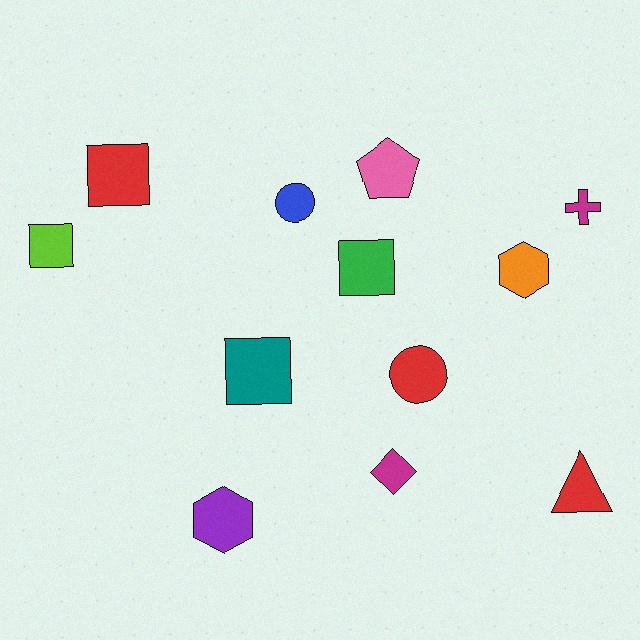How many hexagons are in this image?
There are 2 hexagons.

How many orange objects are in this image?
There is 1 orange object.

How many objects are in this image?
There are 12 objects.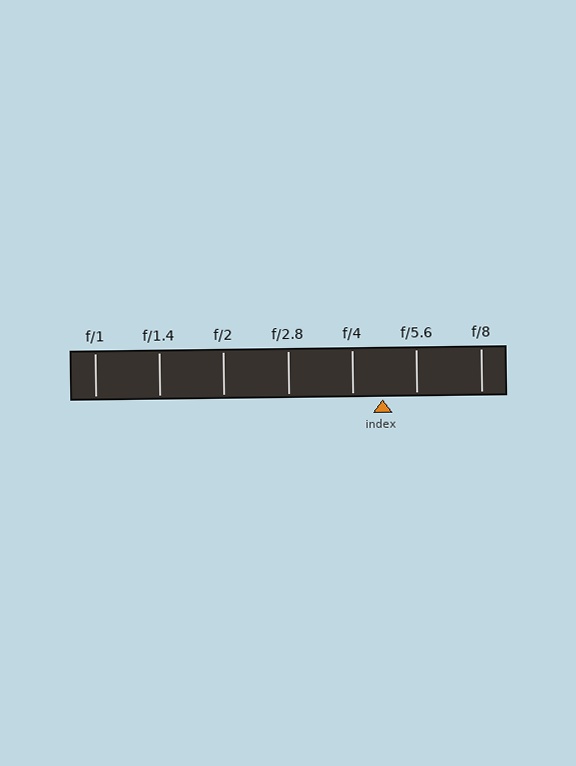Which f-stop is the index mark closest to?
The index mark is closest to f/4.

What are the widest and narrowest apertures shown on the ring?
The widest aperture shown is f/1 and the narrowest is f/8.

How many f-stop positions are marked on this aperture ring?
There are 7 f-stop positions marked.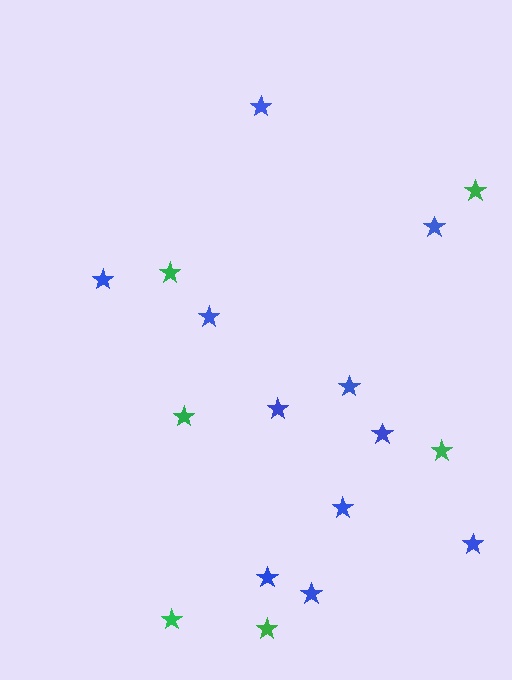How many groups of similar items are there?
There are 2 groups: one group of blue stars (11) and one group of green stars (6).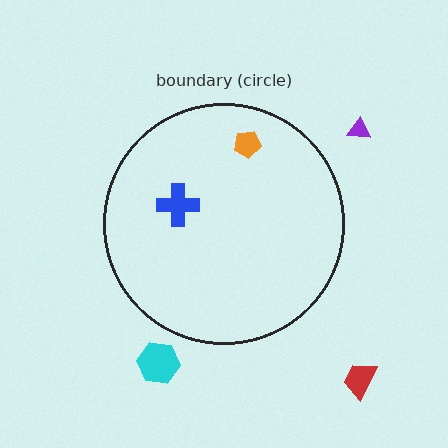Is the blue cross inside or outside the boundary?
Inside.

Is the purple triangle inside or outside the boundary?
Outside.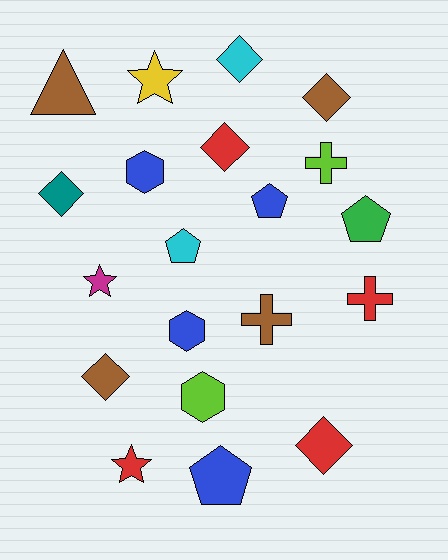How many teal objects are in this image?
There is 1 teal object.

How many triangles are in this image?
There is 1 triangle.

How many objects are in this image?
There are 20 objects.